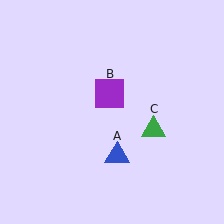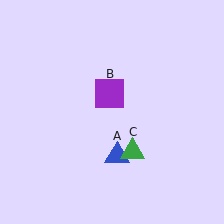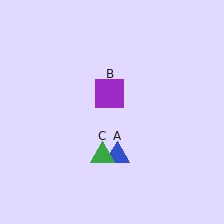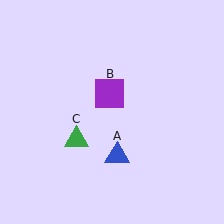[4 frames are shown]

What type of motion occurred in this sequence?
The green triangle (object C) rotated clockwise around the center of the scene.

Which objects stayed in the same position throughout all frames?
Blue triangle (object A) and purple square (object B) remained stationary.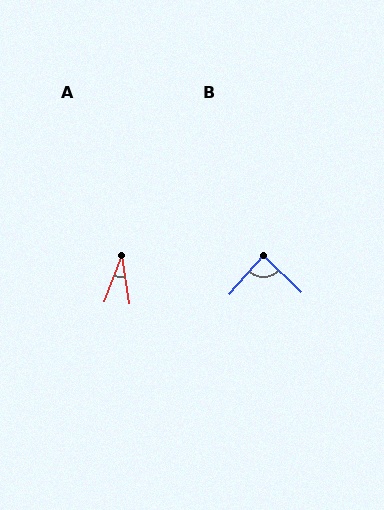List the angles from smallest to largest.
A (29°), B (87°).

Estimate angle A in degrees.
Approximately 29 degrees.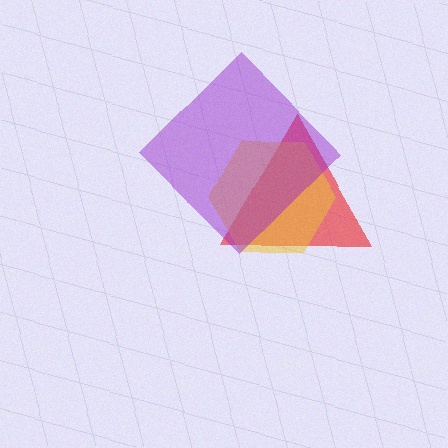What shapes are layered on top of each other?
The layered shapes are: a red triangle, a yellow hexagon, a purple diamond.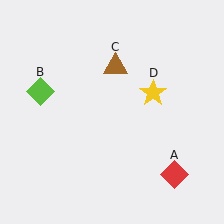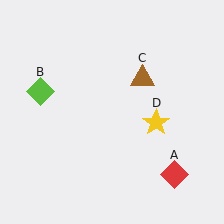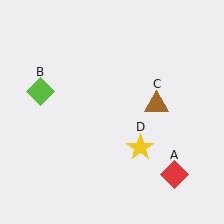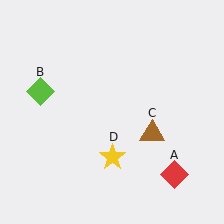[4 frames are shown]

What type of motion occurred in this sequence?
The brown triangle (object C), yellow star (object D) rotated clockwise around the center of the scene.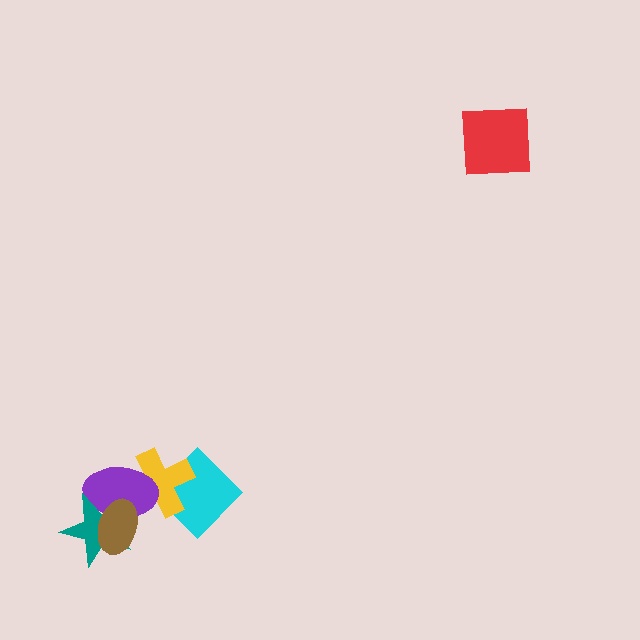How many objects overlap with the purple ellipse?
3 objects overlap with the purple ellipse.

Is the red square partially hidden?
No, no other shape covers it.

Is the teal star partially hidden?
Yes, it is partially covered by another shape.